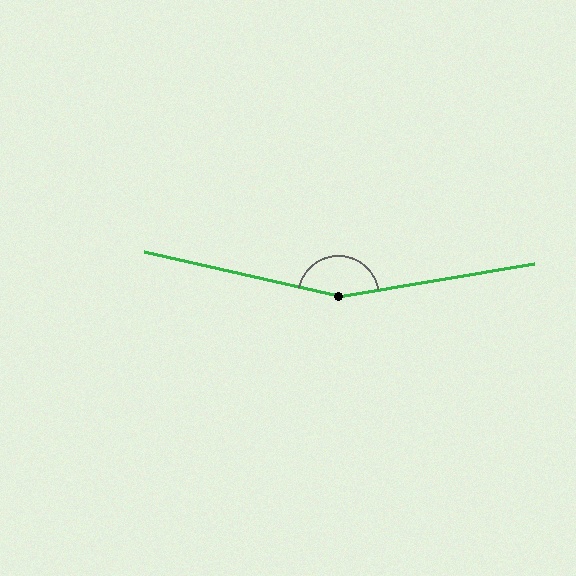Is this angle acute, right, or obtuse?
It is obtuse.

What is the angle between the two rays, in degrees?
Approximately 158 degrees.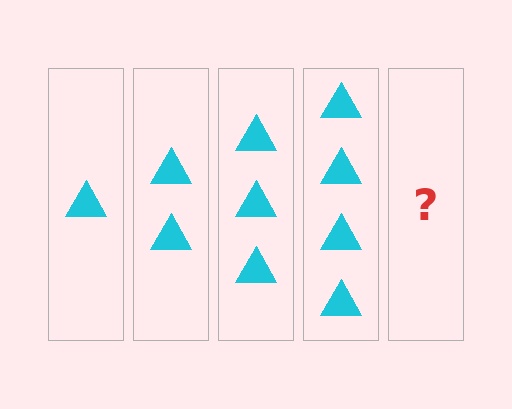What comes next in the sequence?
The next element should be 5 triangles.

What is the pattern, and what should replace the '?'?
The pattern is that each step adds one more triangle. The '?' should be 5 triangles.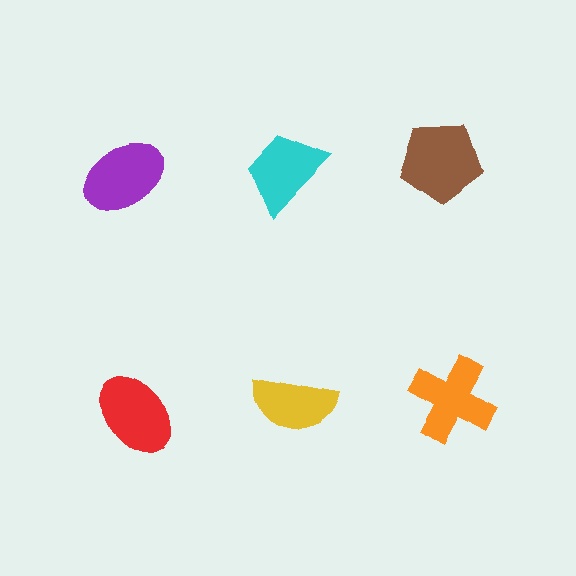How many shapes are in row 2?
3 shapes.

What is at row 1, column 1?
A purple ellipse.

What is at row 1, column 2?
A cyan trapezoid.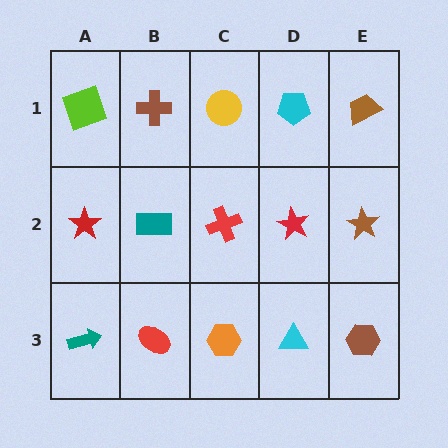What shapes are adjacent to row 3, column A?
A red star (row 2, column A), a red ellipse (row 3, column B).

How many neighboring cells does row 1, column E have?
2.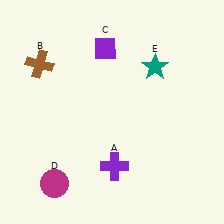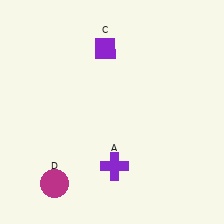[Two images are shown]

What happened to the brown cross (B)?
The brown cross (B) was removed in Image 2. It was in the top-left area of Image 1.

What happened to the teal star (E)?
The teal star (E) was removed in Image 2. It was in the top-right area of Image 1.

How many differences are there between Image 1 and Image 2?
There are 2 differences between the two images.